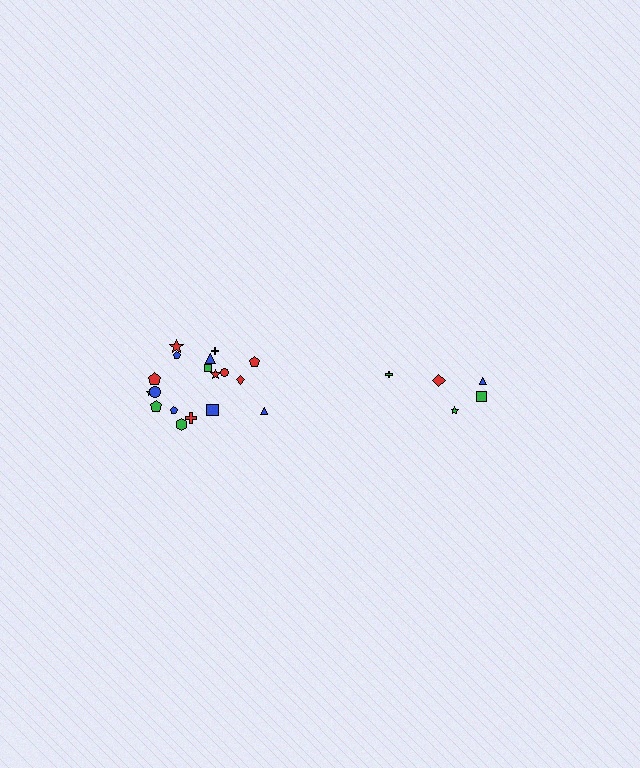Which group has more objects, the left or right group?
The left group.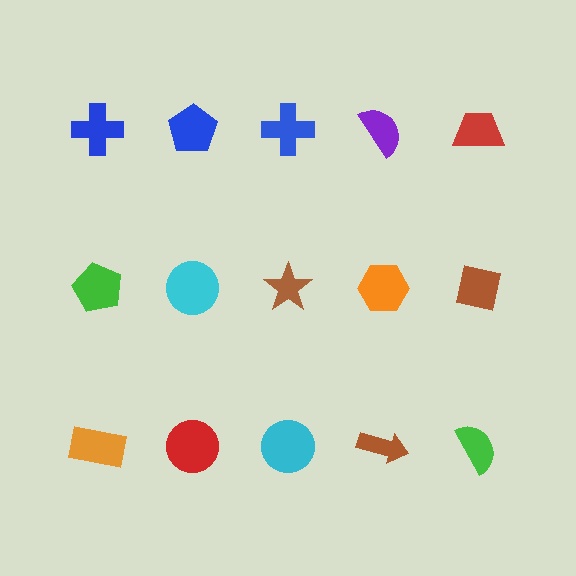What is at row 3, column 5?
A green semicircle.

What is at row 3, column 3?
A cyan circle.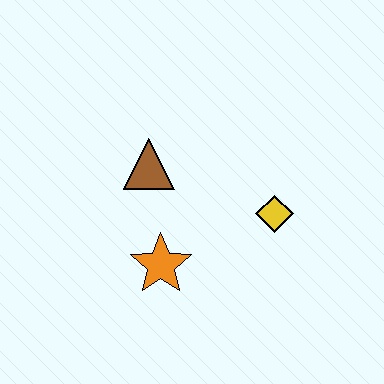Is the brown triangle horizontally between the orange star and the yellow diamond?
No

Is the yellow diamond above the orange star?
Yes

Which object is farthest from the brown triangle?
The yellow diamond is farthest from the brown triangle.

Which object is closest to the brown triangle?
The orange star is closest to the brown triangle.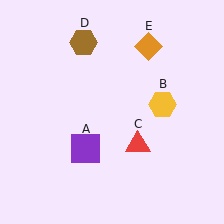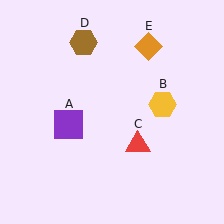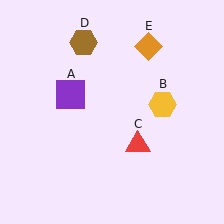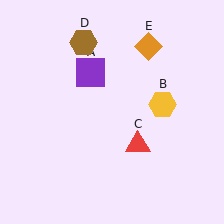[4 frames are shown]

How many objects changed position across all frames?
1 object changed position: purple square (object A).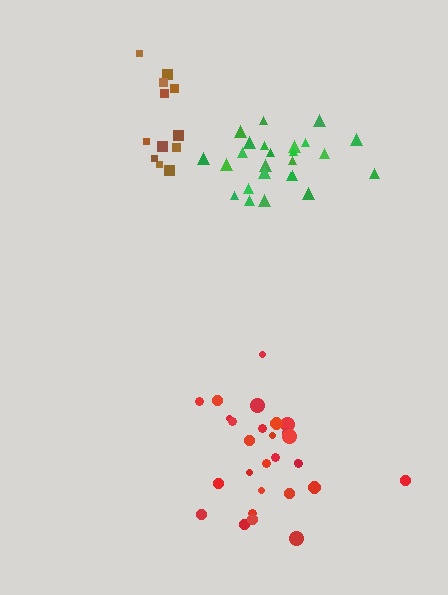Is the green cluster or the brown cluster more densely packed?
Green.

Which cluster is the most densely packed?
Green.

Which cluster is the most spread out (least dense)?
Red.